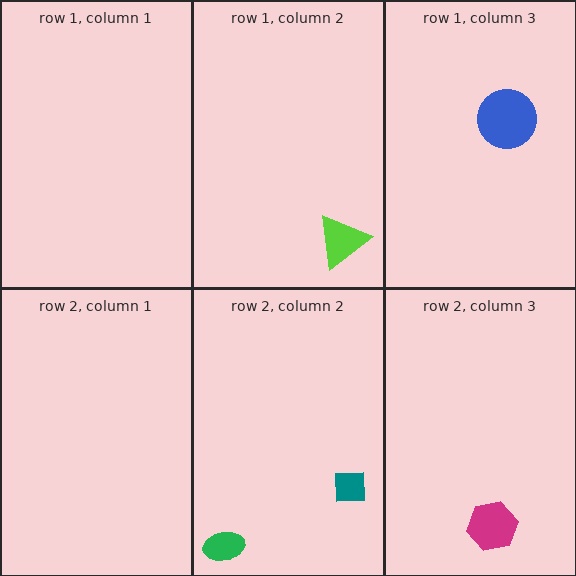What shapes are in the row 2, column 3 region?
The magenta hexagon.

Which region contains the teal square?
The row 2, column 2 region.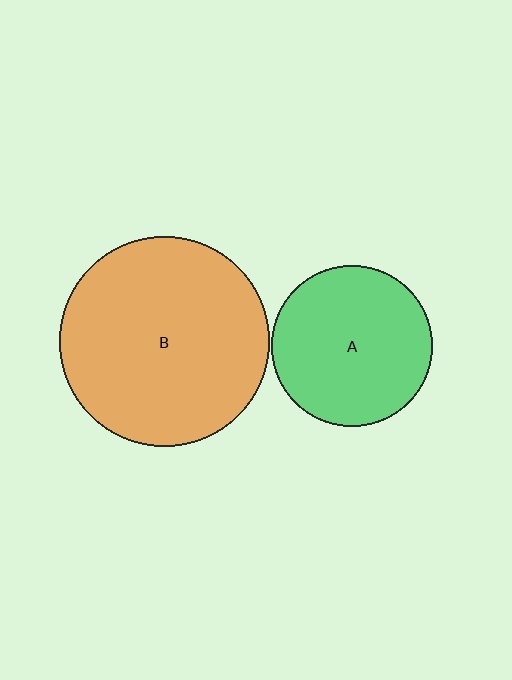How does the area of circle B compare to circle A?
Approximately 1.7 times.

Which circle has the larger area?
Circle B (orange).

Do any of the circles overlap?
No, none of the circles overlap.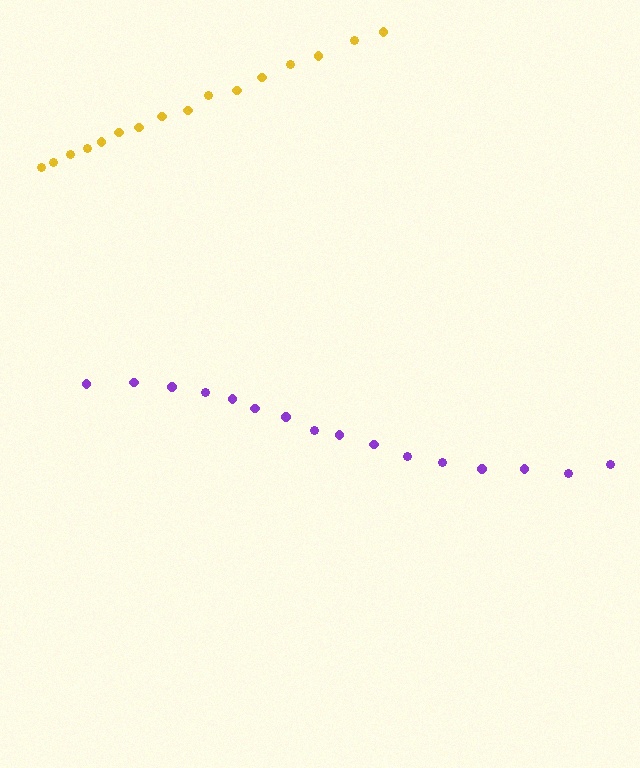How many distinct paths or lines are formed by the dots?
There are 2 distinct paths.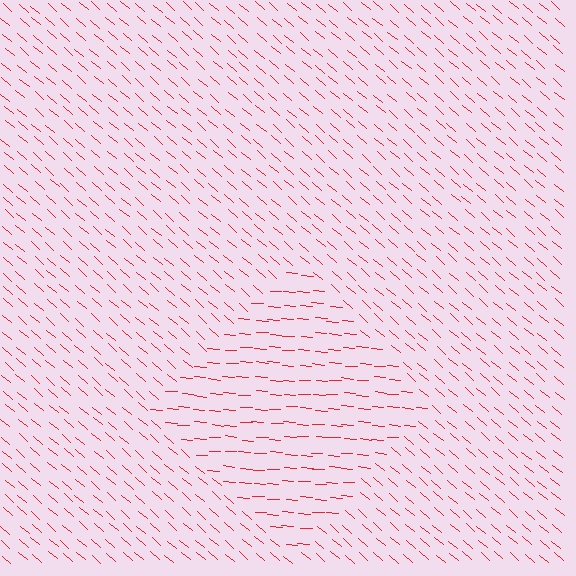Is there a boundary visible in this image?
Yes, there is a texture boundary formed by a change in line orientation.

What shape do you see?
I see a diamond.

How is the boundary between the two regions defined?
The boundary is defined purely by a change in line orientation (approximately 37 degrees difference). All lines are the same color and thickness.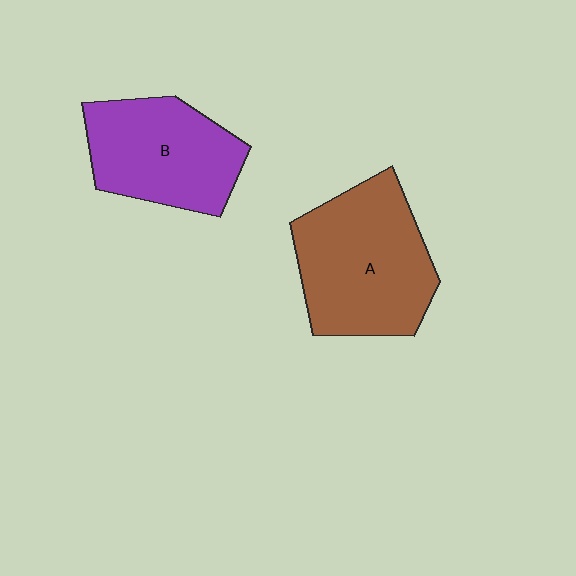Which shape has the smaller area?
Shape B (purple).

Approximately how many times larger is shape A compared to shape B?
Approximately 1.2 times.